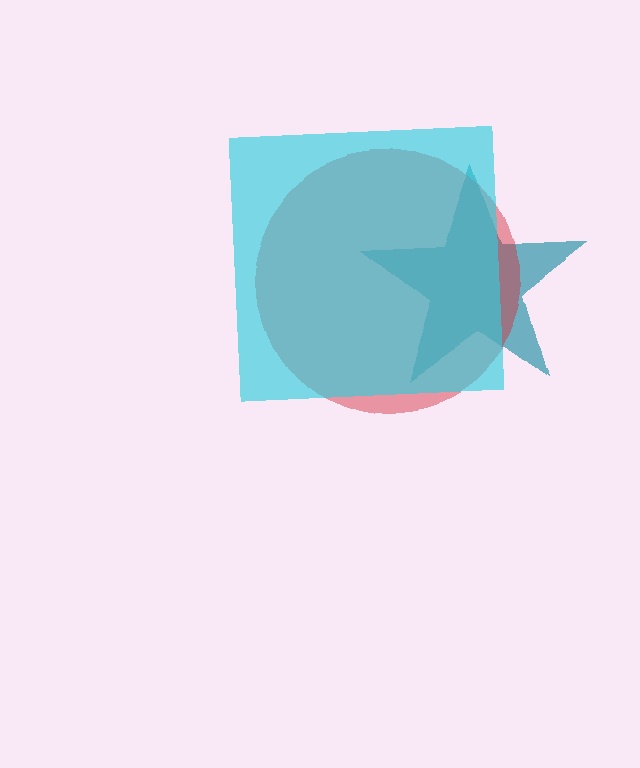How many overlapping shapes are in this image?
There are 3 overlapping shapes in the image.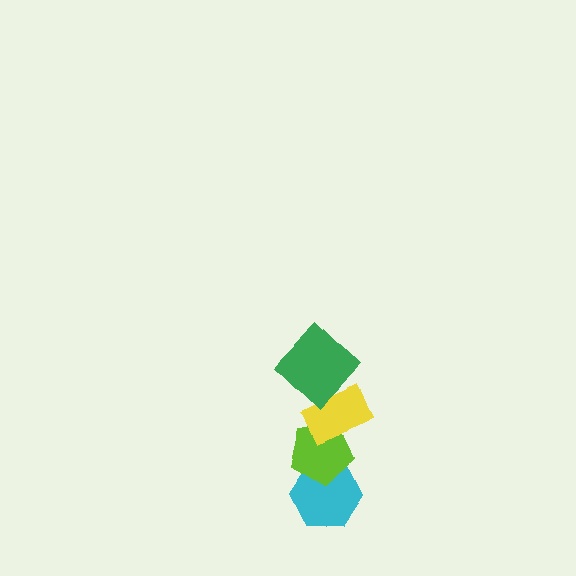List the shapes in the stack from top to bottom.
From top to bottom: the green diamond, the yellow rectangle, the lime pentagon, the cyan hexagon.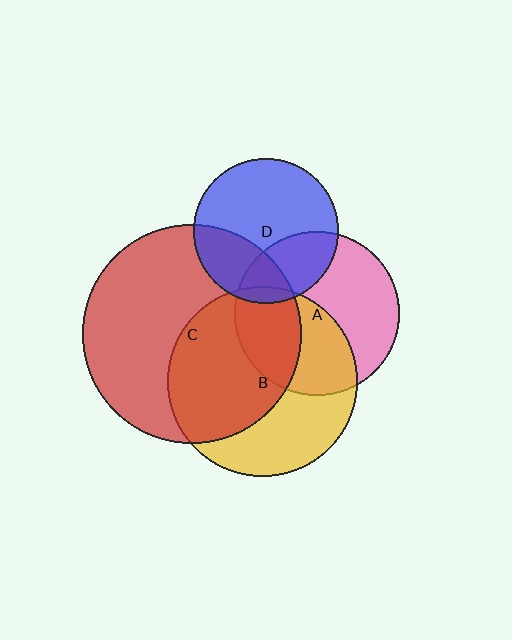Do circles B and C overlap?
Yes.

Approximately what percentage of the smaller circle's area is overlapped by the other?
Approximately 55%.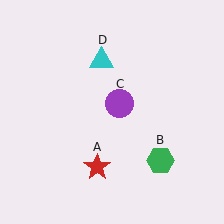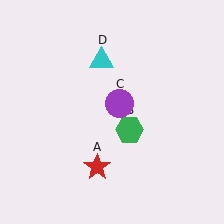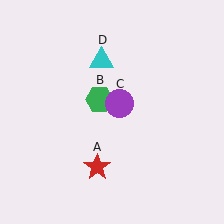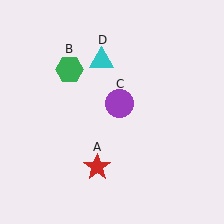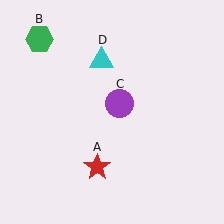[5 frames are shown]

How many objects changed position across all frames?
1 object changed position: green hexagon (object B).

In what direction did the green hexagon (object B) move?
The green hexagon (object B) moved up and to the left.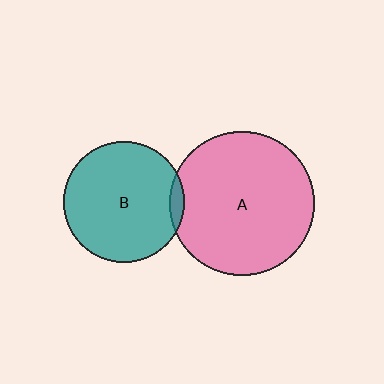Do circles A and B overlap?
Yes.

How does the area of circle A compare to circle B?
Approximately 1.4 times.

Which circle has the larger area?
Circle A (pink).